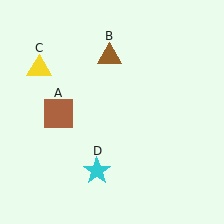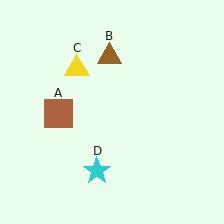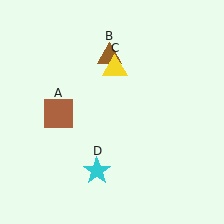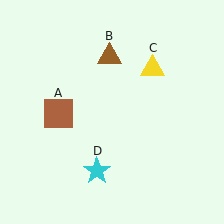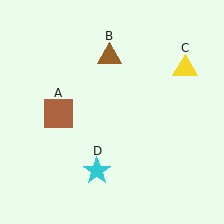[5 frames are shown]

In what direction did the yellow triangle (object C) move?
The yellow triangle (object C) moved right.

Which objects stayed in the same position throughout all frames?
Brown square (object A) and brown triangle (object B) and cyan star (object D) remained stationary.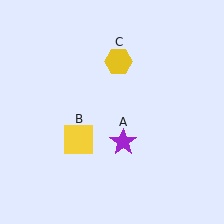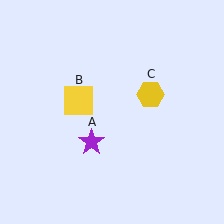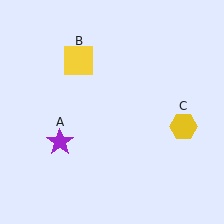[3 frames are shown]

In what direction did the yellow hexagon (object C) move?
The yellow hexagon (object C) moved down and to the right.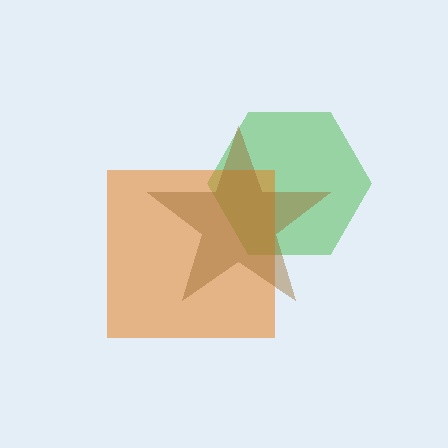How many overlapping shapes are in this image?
There are 3 overlapping shapes in the image.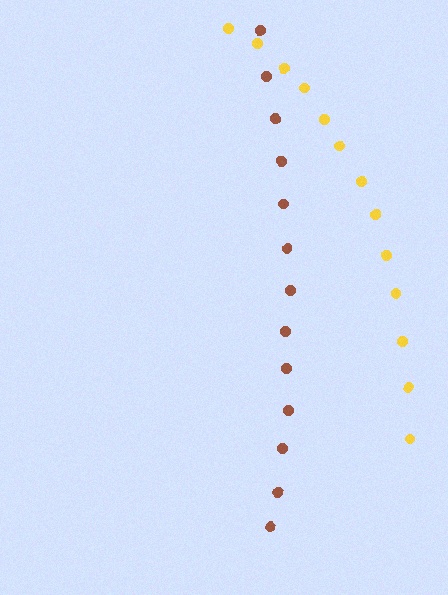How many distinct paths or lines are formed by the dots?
There are 2 distinct paths.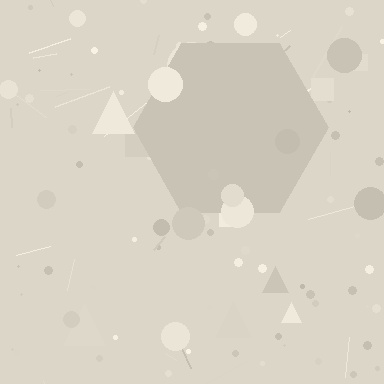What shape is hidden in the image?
A hexagon is hidden in the image.